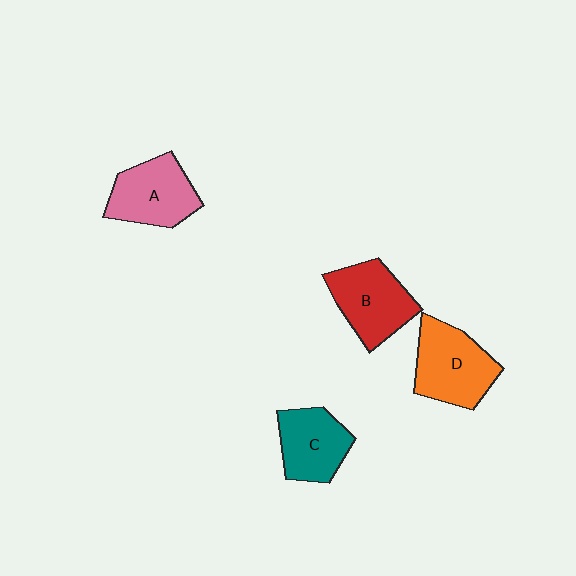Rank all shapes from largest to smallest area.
From largest to smallest: D (orange), B (red), A (pink), C (teal).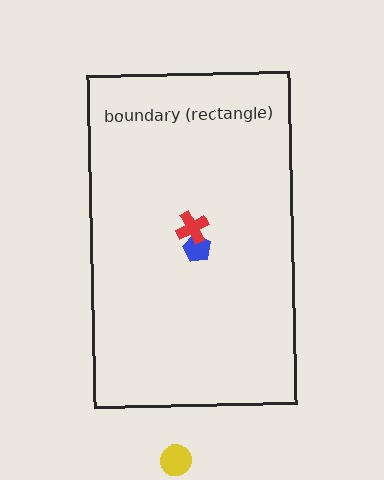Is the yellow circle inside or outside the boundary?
Outside.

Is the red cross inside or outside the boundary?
Inside.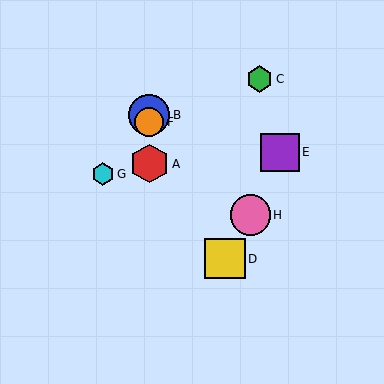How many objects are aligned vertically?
3 objects (A, B, F) are aligned vertically.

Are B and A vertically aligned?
Yes, both are at x≈149.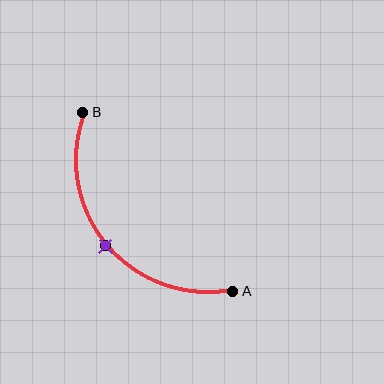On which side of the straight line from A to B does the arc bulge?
The arc bulges below and to the left of the straight line connecting A and B.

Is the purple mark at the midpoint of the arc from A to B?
Yes. The purple mark lies on the arc at equal arc-length from both A and B — it is the arc midpoint.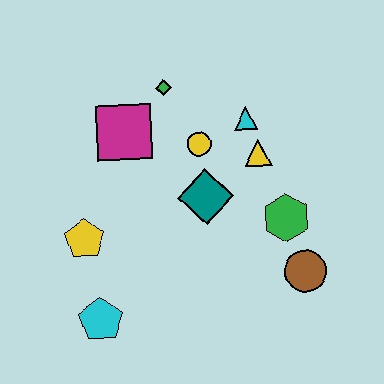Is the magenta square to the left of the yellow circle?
Yes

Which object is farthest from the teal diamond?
The cyan pentagon is farthest from the teal diamond.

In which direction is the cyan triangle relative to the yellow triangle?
The cyan triangle is above the yellow triangle.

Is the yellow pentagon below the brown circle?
No